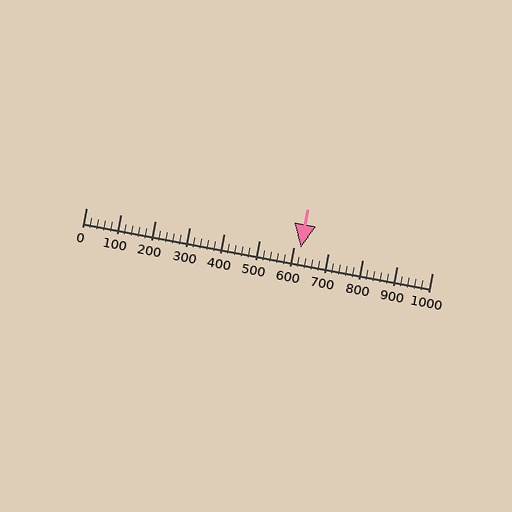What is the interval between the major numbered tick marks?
The major tick marks are spaced 100 units apart.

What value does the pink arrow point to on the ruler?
The pink arrow points to approximately 620.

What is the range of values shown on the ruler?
The ruler shows values from 0 to 1000.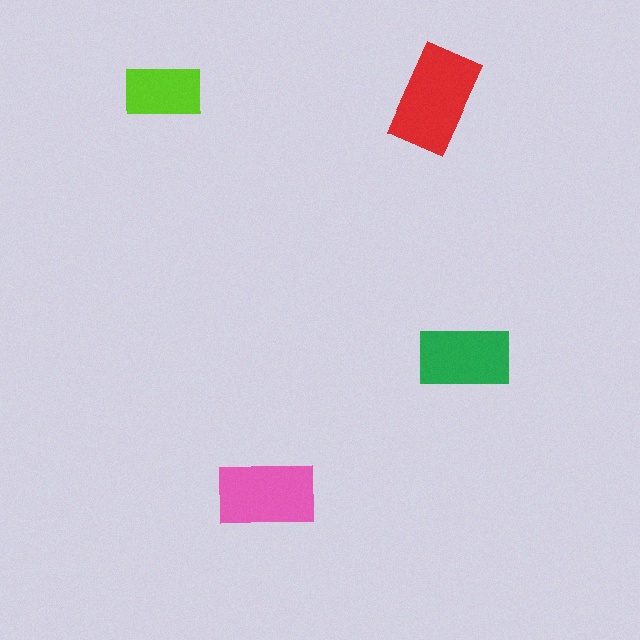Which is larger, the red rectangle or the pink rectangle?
The red one.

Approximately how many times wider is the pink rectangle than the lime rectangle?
About 1.5 times wider.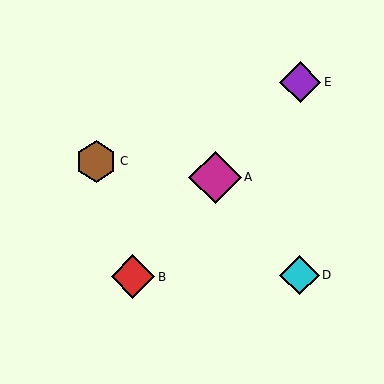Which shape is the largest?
The magenta diamond (labeled A) is the largest.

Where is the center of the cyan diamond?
The center of the cyan diamond is at (300, 275).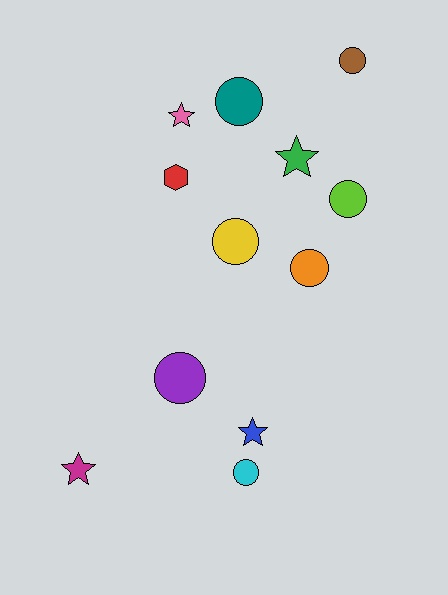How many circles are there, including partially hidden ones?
There are 7 circles.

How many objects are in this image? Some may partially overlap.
There are 12 objects.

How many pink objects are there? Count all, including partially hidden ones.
There is 1 pink object.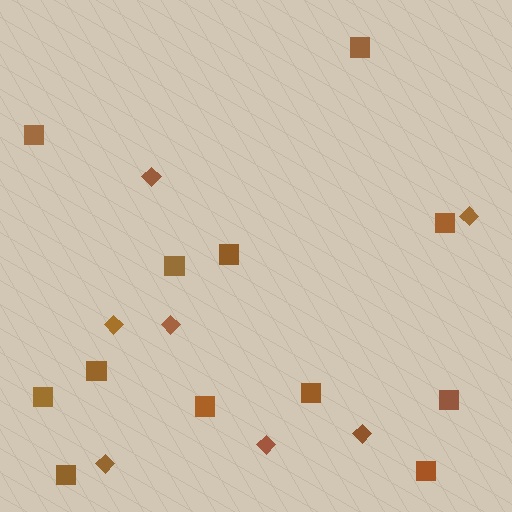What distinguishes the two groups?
There are 2 groups: one group of diamonds (7) and one group of squares (12).